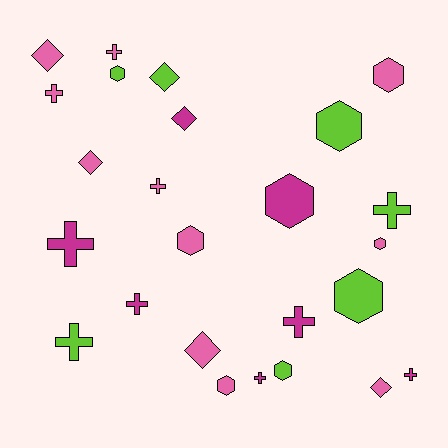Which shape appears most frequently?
Cross, with 10 objects.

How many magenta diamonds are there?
There is 1 magenta diamond.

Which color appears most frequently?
Pink, with 11 objects.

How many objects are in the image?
There are 25 objects.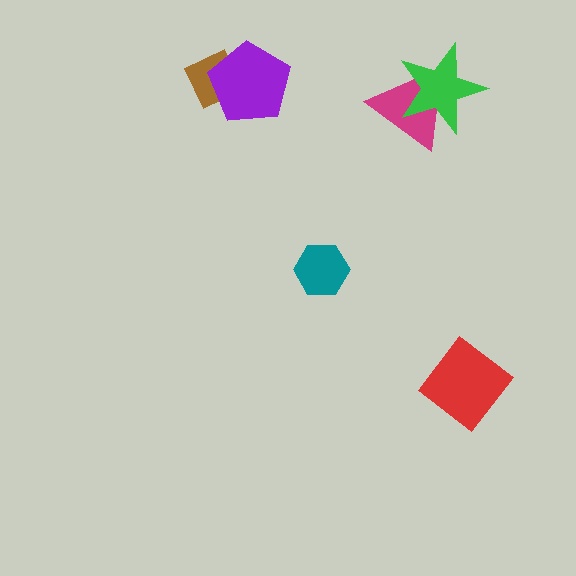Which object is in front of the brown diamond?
The purple pentagon is in front of the brown diamond.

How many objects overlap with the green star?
1 object overlaps with the green star.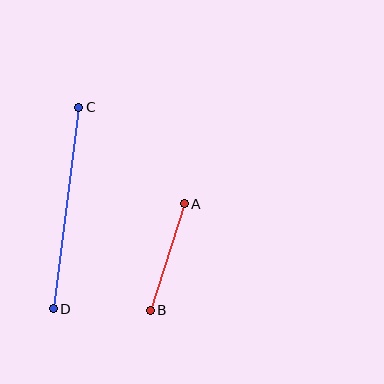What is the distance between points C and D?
The distance is approximately 203 pixels.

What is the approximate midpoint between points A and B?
The midpoint is at approximately (167, 257) pixels.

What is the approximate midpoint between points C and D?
The midpoint is at approximately (66, 208) pixels.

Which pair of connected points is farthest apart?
Points C and D are farthest apart.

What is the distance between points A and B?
The distance is approximately 112 pixels.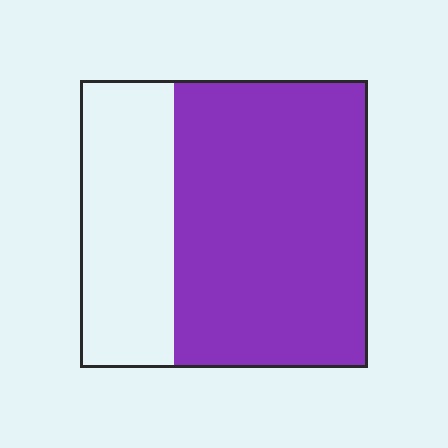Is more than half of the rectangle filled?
Yes.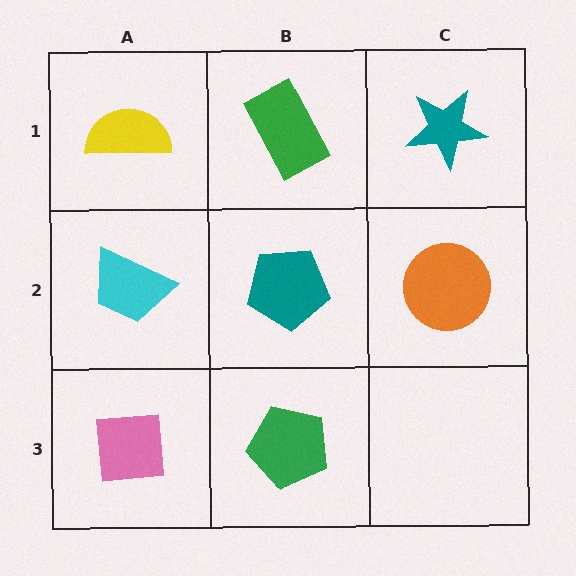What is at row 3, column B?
A green pentagon.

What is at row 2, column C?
An orange circle.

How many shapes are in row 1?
3 shapes.